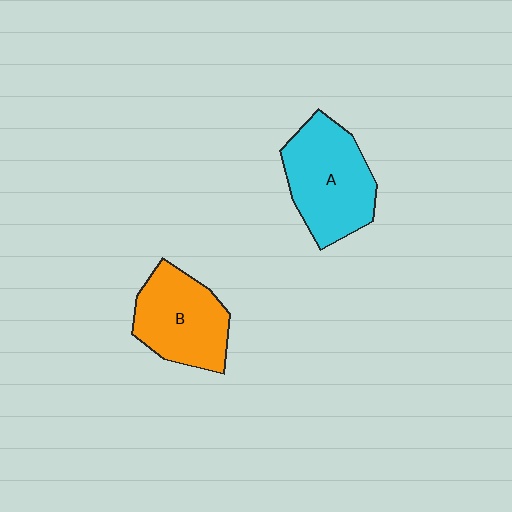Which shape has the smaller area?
Shape B (orange).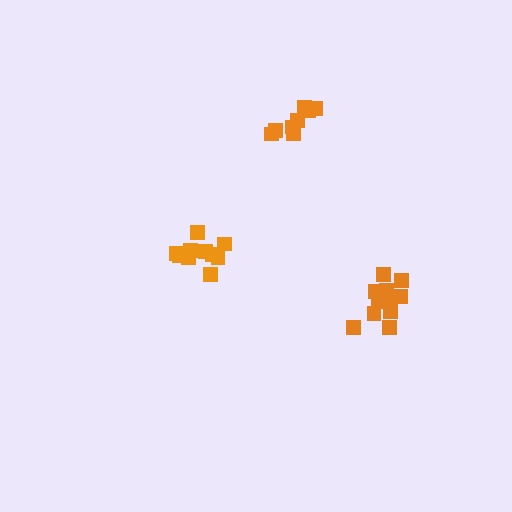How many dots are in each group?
Group 1: 8 dots, Group 2: 10 dots, Group 3: 12 dots (30 total).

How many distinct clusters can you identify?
There are 3 distinct clusters.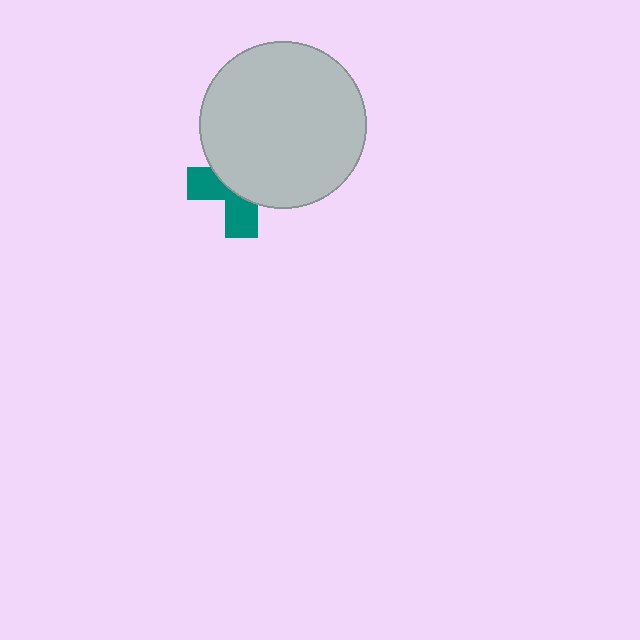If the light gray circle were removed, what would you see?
You would see the complete teal cross.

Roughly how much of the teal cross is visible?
A small part of it is visible (roughly 40%).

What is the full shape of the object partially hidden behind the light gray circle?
The partially hidden object is a teal cross.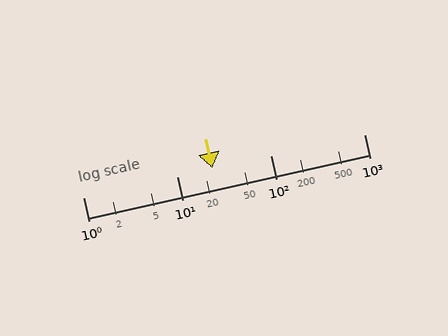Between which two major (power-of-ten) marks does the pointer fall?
The pointer is between 10 and 100.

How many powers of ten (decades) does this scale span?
The scale spans 3 decades, from 1 to 1000.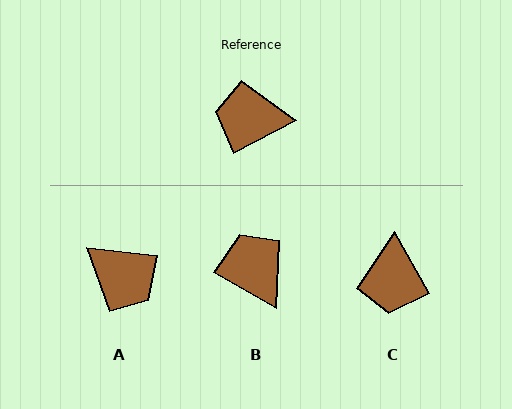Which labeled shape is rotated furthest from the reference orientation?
A, about 145 degrees away.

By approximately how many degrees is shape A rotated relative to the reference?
Approximately 145 degrees counter-clockwise.